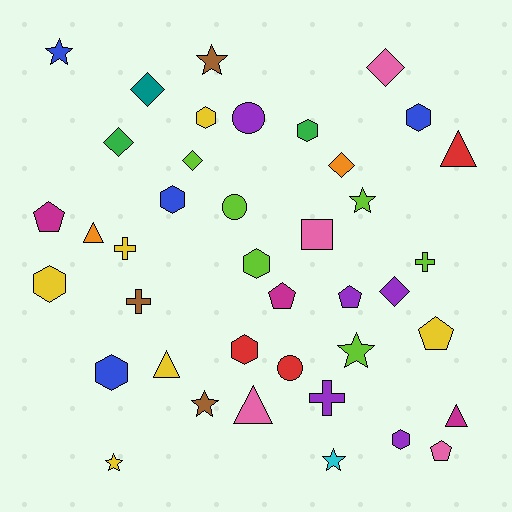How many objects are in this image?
There are 40 objects.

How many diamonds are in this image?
There are 6 diamonds.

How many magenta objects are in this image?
There are 3 magenta objects.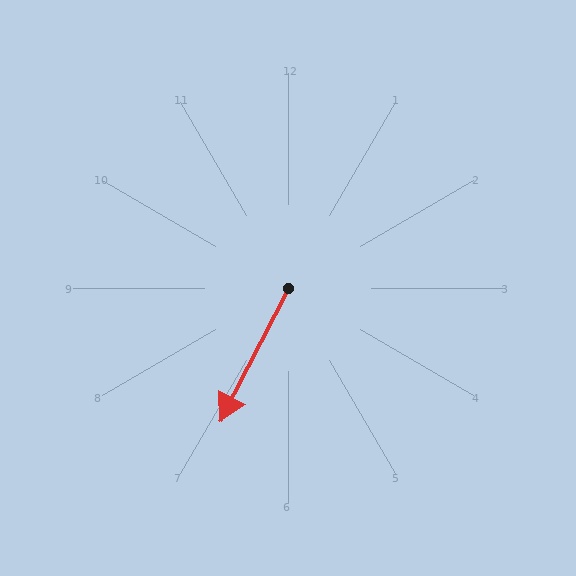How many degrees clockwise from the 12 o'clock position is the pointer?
Approximately 207 degrees.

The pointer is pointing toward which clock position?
Roughly 7 o'clock.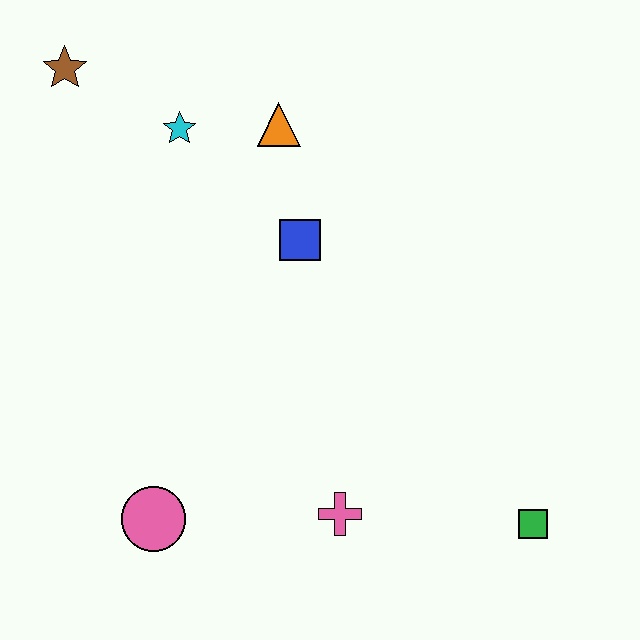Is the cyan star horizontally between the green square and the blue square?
No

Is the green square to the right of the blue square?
Yes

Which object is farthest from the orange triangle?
The green square is farthest from the orange triangle.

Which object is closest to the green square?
The pink cross is closest to the green square.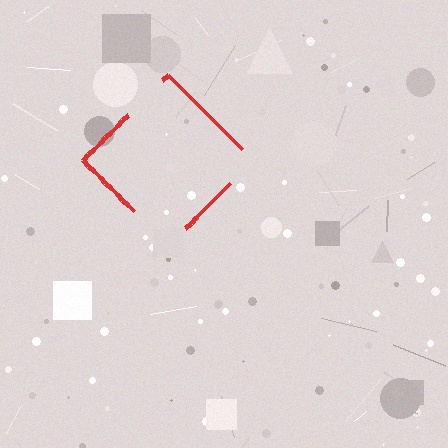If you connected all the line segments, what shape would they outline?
They would outline a diamond.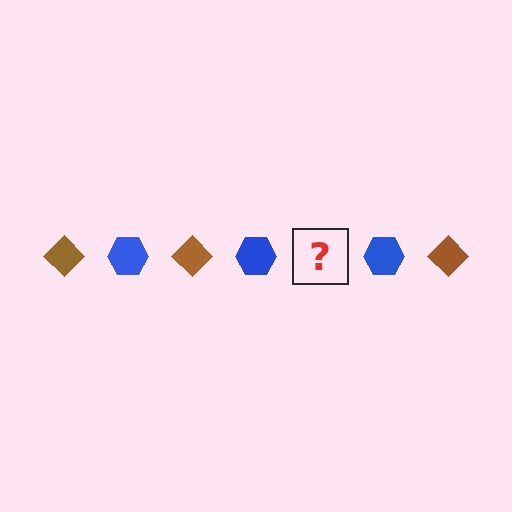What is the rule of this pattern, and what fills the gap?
The rule is that the pattern alternates between brown diamond and blue hexagon. The gap should be filled with a brown diamond.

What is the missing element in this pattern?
The missing element is a brown diamond.